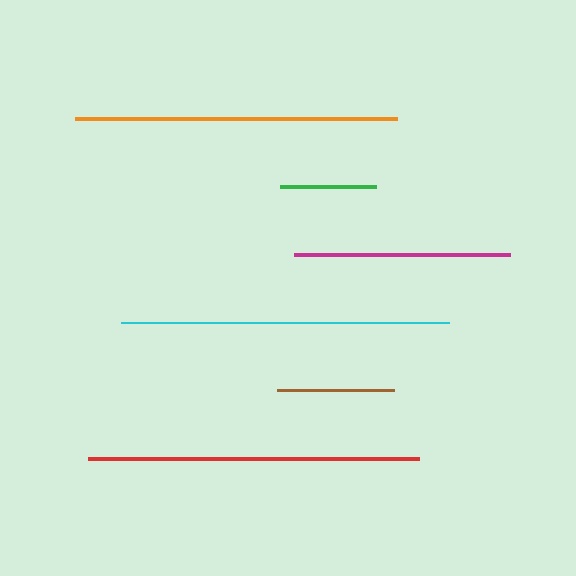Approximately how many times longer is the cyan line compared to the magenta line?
The cyan line is approximately 1.5 times the length of the magenta line.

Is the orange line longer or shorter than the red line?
The red line is longer than the orange line.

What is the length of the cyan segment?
The cyan segment is approximately 328 pixels long.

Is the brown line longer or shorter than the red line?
The red line is longer than the brown line.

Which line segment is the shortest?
The green line is the shortest at approximately 96 pixels.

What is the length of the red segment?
The red segment is approximately 331 pixels long.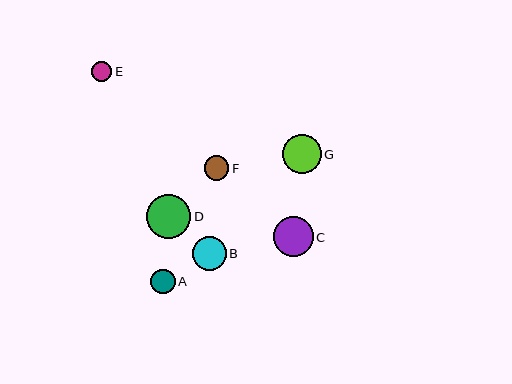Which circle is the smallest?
Circle E is the smallest with a size of approximately 20 pixels.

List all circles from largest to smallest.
From largest to smallest: D, C, G, B, A, F, E.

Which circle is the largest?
Circle D is the largest with a size of approximately 44 pixels.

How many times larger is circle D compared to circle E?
Circle D is approximately 2.2 times the size of circle E.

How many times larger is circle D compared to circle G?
Circle D is approximately 1.1 times the size of circle G.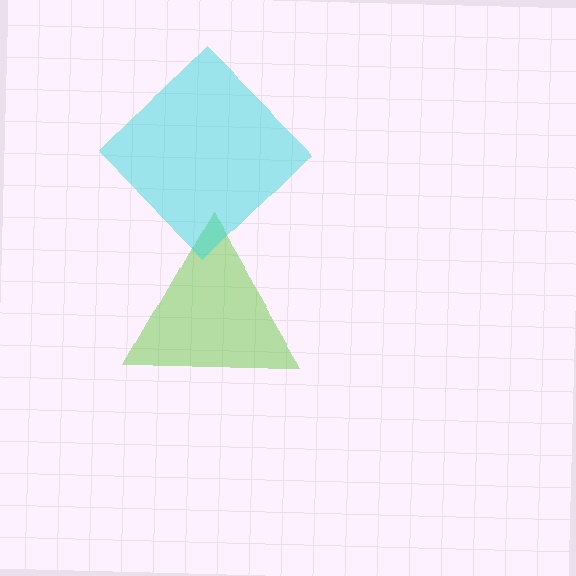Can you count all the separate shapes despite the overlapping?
Yes, there are 2 separate shapes.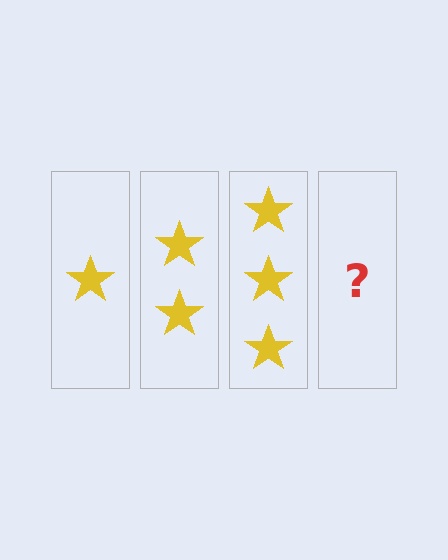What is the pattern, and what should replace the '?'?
The pattern is that each step adds one more star. The '?' should be 4 stars.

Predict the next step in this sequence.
The next step is 4 stars.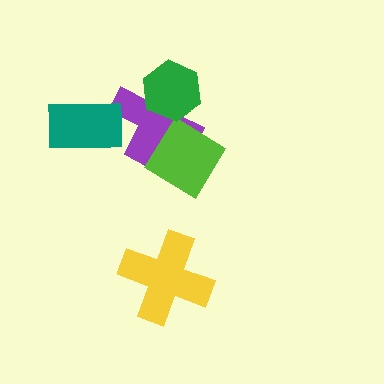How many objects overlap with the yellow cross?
0 objects overlap with the yellow cross.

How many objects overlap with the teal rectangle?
1 object overlaps with the teal rectangle.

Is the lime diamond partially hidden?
No, no other shape covers it.